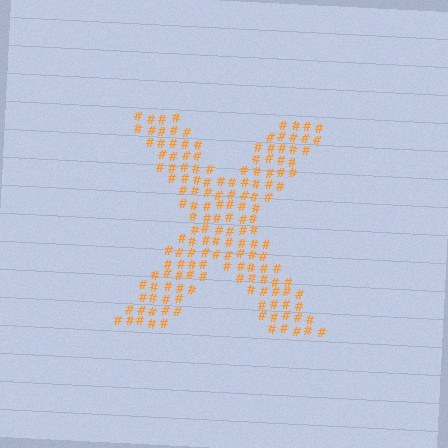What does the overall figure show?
The overall figure shows the letter X.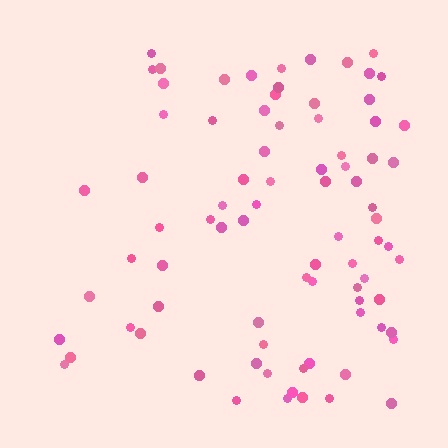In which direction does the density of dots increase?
From left to right, with the right side densest.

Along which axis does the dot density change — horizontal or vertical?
Horizontal.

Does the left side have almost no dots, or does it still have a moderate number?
Still a moderate number, just noticeably fewer than the right.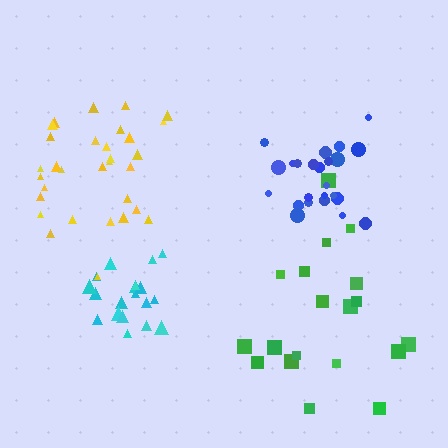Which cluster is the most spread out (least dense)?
Green.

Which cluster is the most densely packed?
Blue.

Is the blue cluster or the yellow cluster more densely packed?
Blue.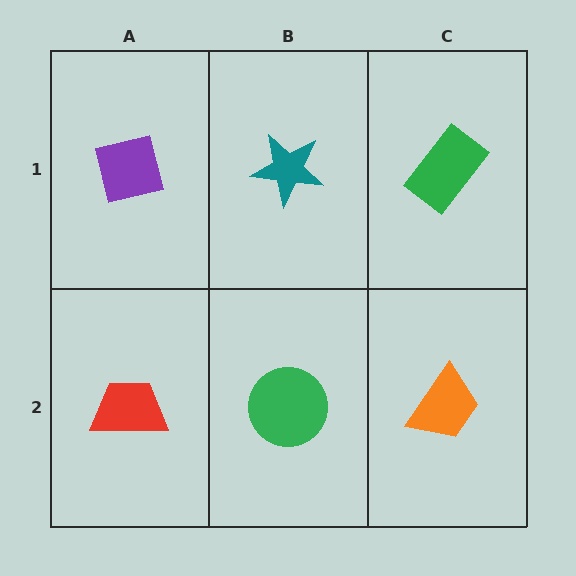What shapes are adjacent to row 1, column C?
An orange trapezoid (row 2, column C), a teal star (row 1, column B).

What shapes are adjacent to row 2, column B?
A teal star (row 1, column B), a red trapezoid (row 2, column A), an orange trapezoid (row 2, column C).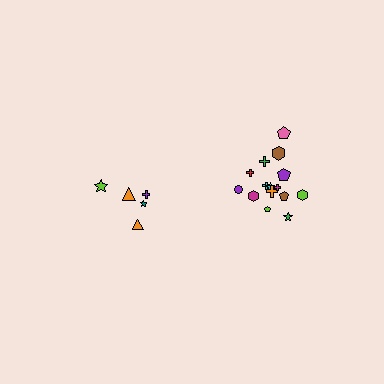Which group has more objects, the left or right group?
The right group.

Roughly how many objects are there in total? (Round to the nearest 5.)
Roughly 20 objects in total.